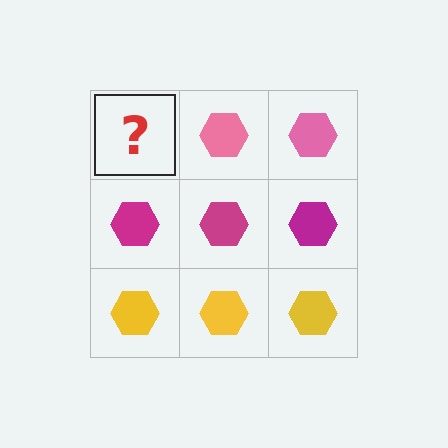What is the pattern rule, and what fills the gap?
The rule is that each row has a consistent color. The gap should be filled with a pink hexagon.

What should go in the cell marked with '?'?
The missing cell should contain a pink hexagon.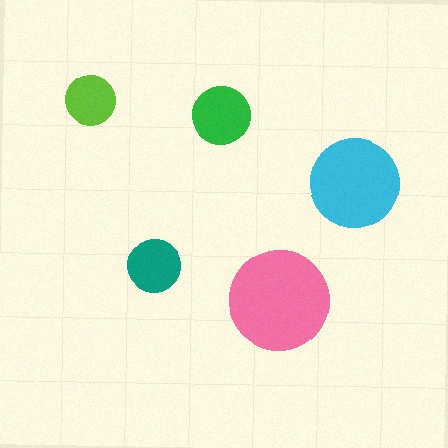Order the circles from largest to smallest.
the pink one, the cyan one, the green one, the teal one, the lime one.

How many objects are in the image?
There are 5 objects in the image.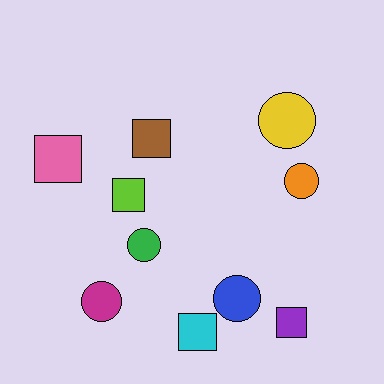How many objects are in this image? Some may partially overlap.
There are 10 objects.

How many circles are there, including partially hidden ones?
There are 5 circles.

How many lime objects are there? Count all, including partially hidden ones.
There is 1 lime object.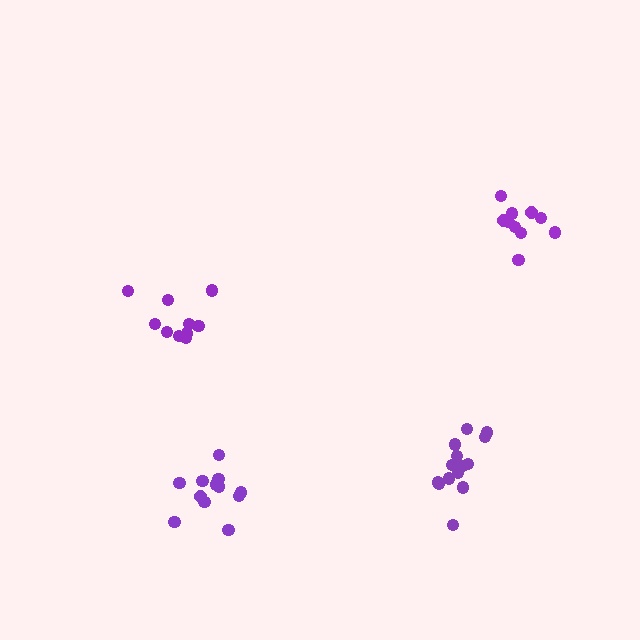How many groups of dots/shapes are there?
There are 4 groups.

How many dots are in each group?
Group 1: 12 dots, Group 2: 10 dots, Group 3: 14 dots, Group 4: 10 dots (46 total).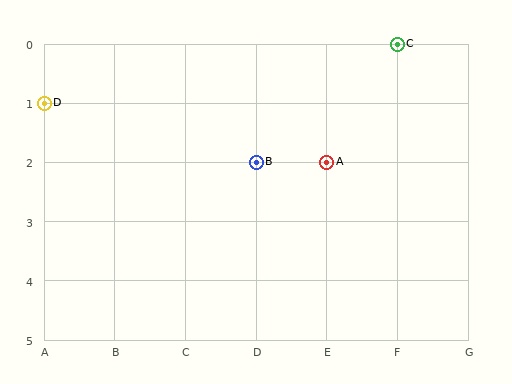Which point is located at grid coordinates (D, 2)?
Point B is at (D, 2).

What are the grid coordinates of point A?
Point A is at grid coordinates (E, 2).